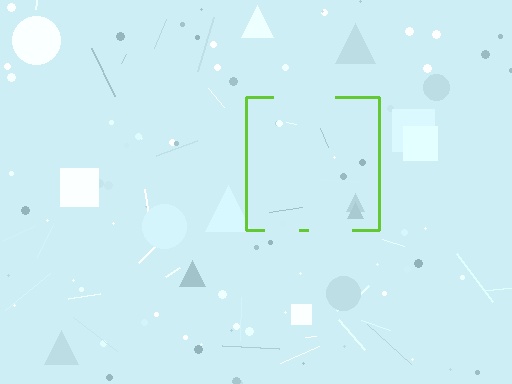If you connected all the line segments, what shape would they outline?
They would outline a square.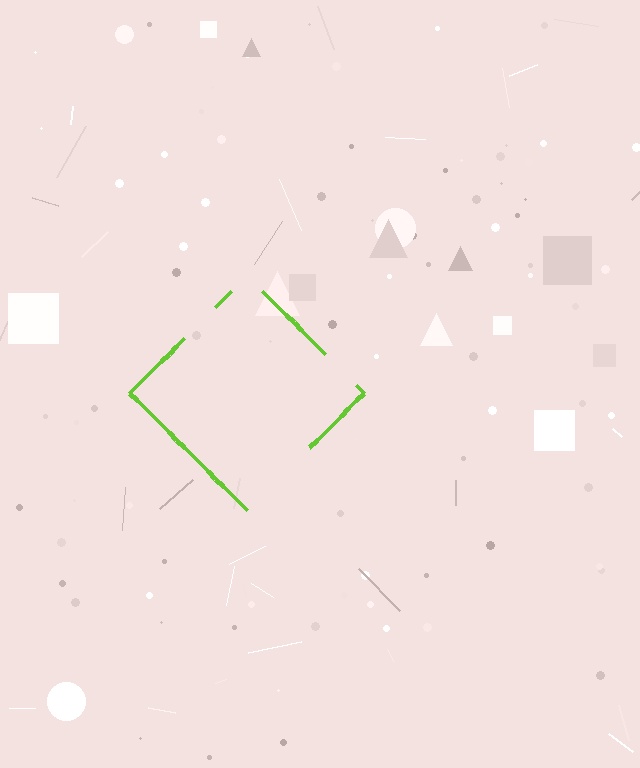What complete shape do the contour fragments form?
The contour fragments form a diamond.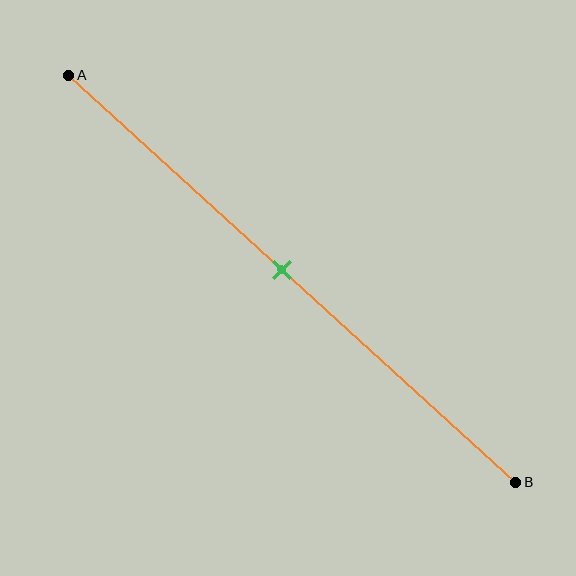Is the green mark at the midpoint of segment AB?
Yes, the mark is approximately at the midpoint.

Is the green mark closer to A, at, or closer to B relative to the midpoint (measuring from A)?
The green mark is approximately at the midpoint of segment AB.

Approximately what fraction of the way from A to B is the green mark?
The green mark is approximately 50% of the way from A to B.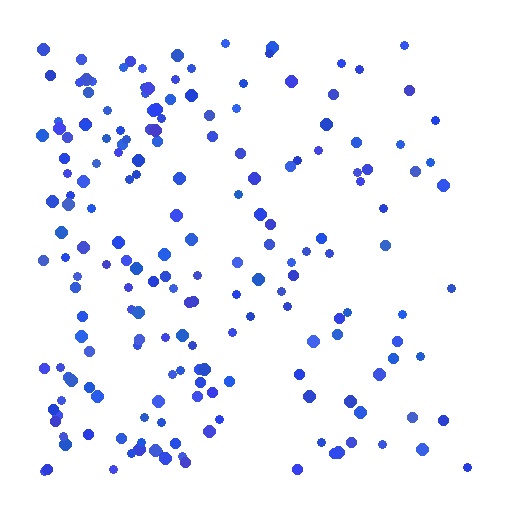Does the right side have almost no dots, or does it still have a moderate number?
Still a moderate number, just noticeably fewer than the left.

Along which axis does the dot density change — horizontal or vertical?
Horizontal.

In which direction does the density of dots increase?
From right to left, with the left side densest.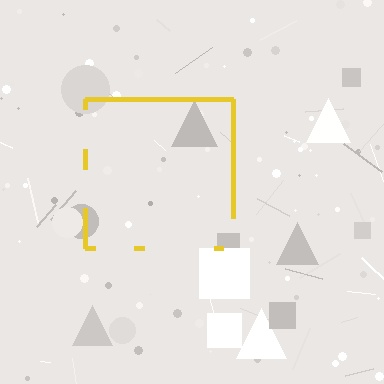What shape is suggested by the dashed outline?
The dashed outline suggests a square.